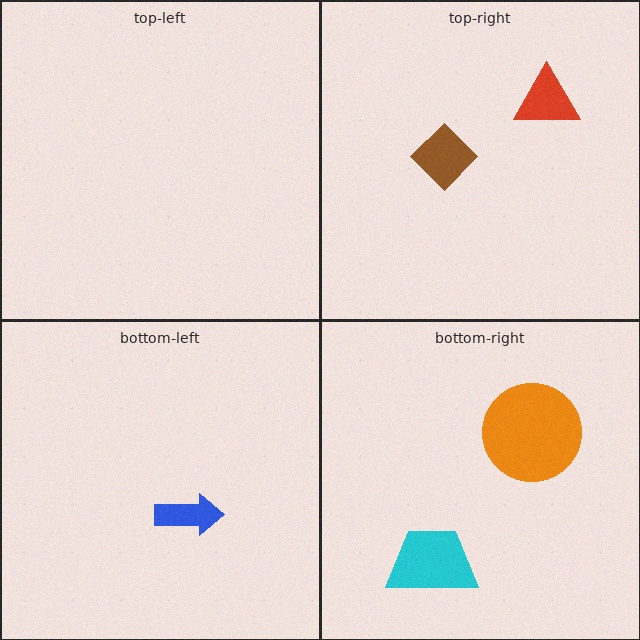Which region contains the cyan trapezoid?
The bottom-right region.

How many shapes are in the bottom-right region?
2.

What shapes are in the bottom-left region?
The blue arrow.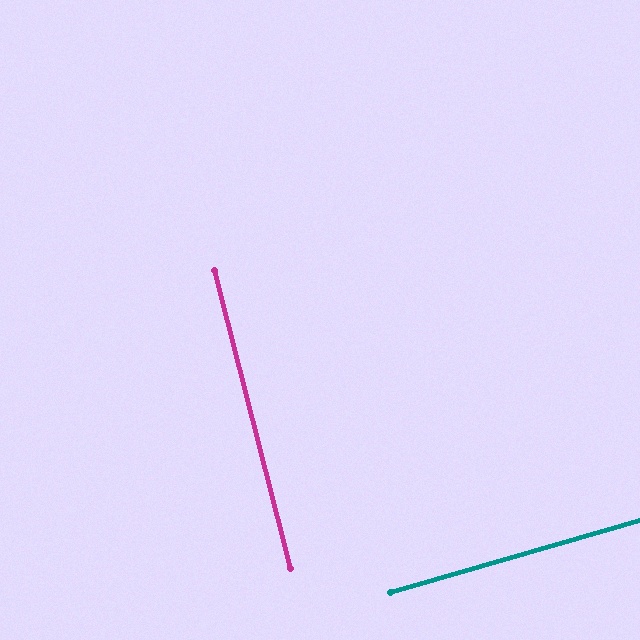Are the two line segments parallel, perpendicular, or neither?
Perpendicular — they meet at approximately 88°.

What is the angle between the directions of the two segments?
Approximately 88 degrees.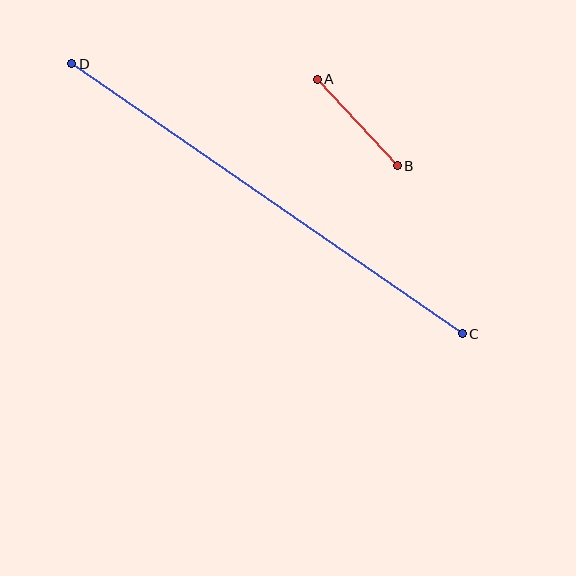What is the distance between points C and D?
The distance is approximately 475 pixels.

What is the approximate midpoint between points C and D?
The midpoint is at approximately (267, 199) pixels.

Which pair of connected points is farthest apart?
Points C and D are farthest apart.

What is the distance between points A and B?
The distance is approximately 118 pixels.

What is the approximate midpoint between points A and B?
The midpoint is at approximately (357, 122) pixels.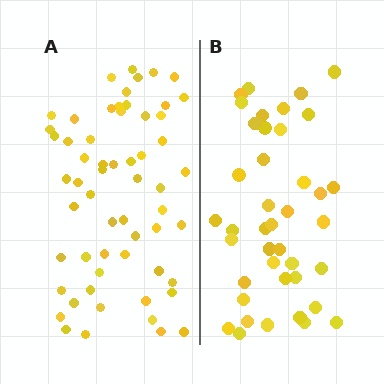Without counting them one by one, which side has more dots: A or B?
Region A (the left region) has more dots.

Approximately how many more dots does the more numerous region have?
Region A has approximately 20 more dots than region B.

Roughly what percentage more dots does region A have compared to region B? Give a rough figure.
About 45% more.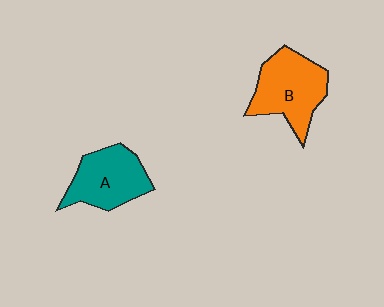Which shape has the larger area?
Shape B (orange).